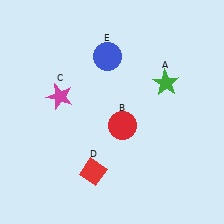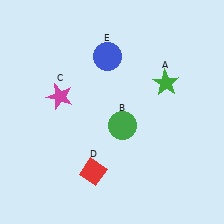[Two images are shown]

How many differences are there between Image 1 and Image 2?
There is 1 difference between the two images.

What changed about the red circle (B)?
In Image 1, B is red. In Image 2, it changed to green.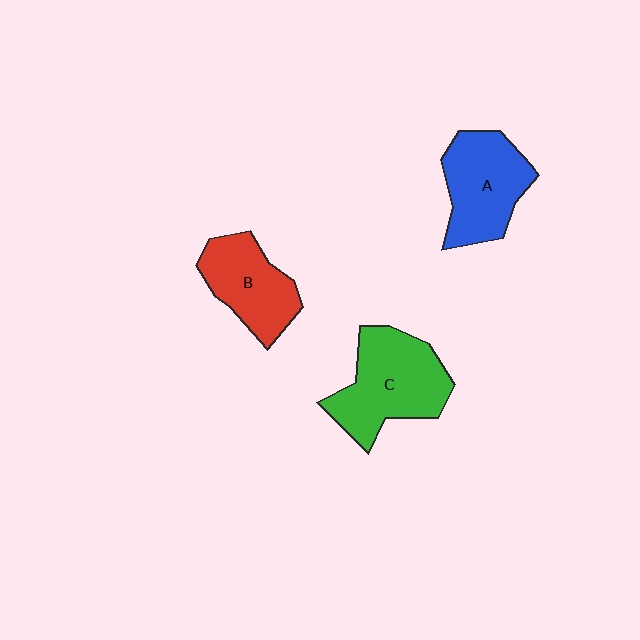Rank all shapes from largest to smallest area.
From largest to smallest: C (green), A (blue), B (red).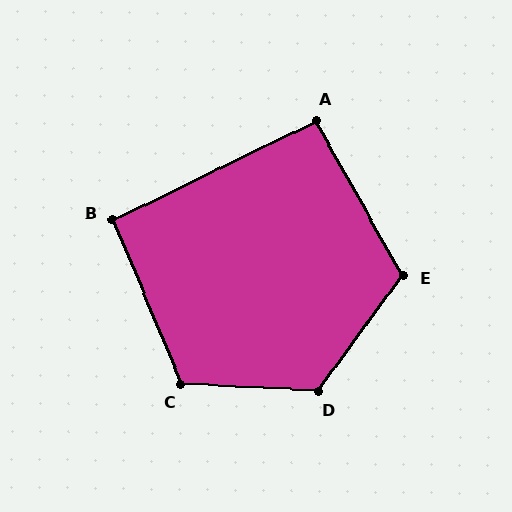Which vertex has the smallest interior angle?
B, at approximately 93 degrees.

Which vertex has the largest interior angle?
D, at approximately 124 degrees.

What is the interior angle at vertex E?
Approximately 114 degrees (obtuse).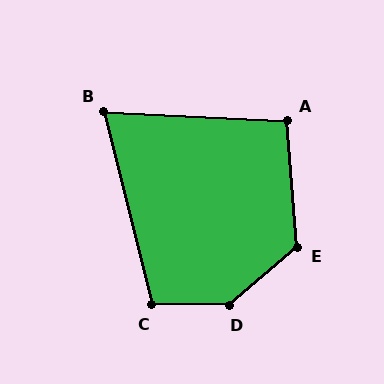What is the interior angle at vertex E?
Approximately 126 degrees (obtuse).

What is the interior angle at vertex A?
Approximately 97 degrees (obtuse).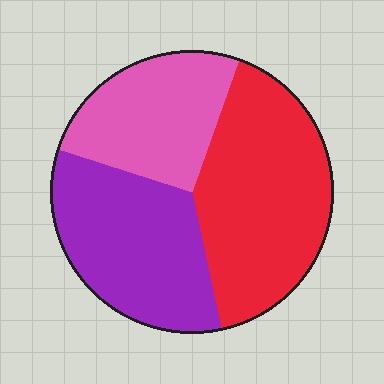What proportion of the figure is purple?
Purple takes up about one third (1/3) of the figure.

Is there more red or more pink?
Red.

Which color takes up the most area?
Red, at roughly 40%.